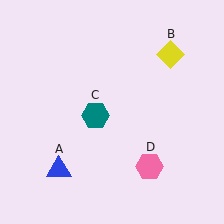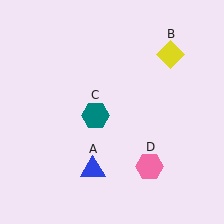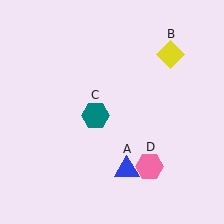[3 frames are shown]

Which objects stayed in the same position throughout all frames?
Yellow diamond (object B) and teal hexagon (object C) and pink hexagon (object D) remained stationary.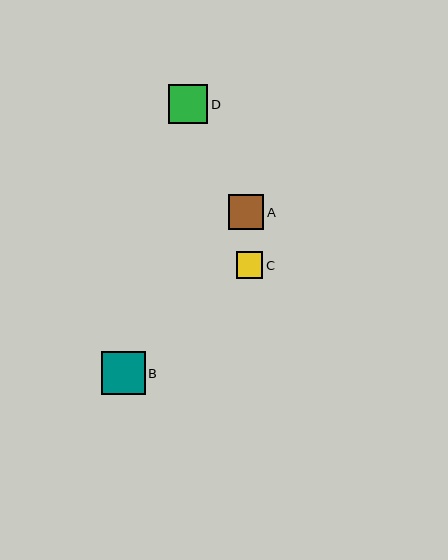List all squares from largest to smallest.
From largest to smallest: B, D, A, C.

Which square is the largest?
Square B is the largest with a size of approximately 44 pixels.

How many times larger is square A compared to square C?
Square A is approximately 1.3 times the size of square C.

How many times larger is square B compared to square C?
Square B is approximately 1.6 times the size of square C.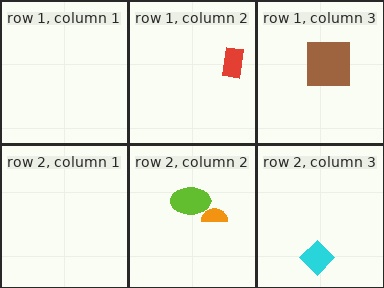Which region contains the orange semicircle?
The row 2, column 2 region.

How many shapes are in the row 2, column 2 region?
2.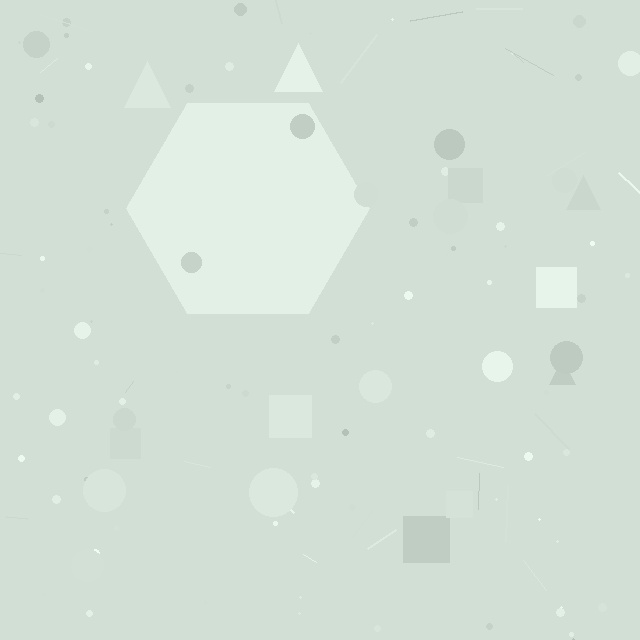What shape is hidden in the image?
A hexagon is hidden in the image.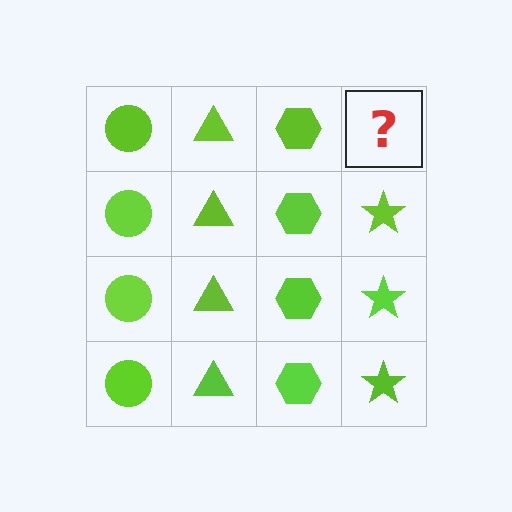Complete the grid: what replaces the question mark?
The question mark should be replaced with a lime star.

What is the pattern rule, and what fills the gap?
The rule is that each column has a consistent shape. The gap should be filled with a lime star.